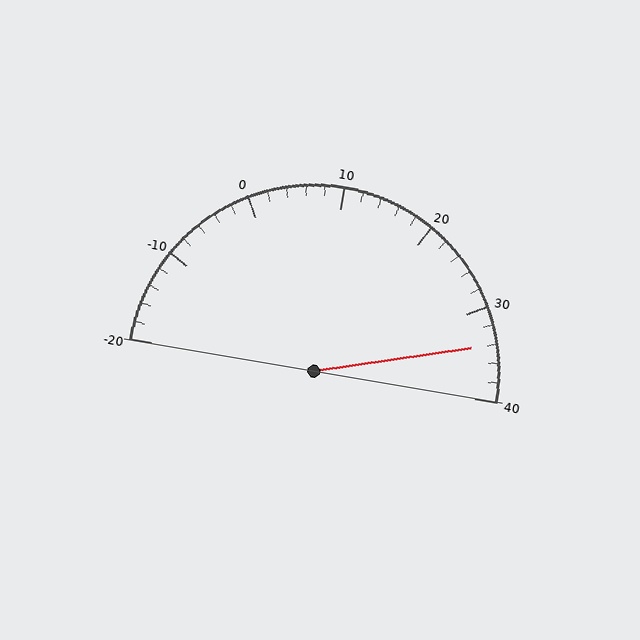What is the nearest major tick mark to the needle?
The nearest major tick mark is 30.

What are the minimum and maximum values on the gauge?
The gauge ranges from -20 to 40.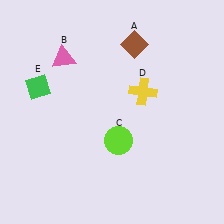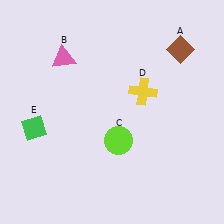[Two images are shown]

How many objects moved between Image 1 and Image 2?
2 objects moved between the two images.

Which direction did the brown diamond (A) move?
The brown diamond (A) moved right.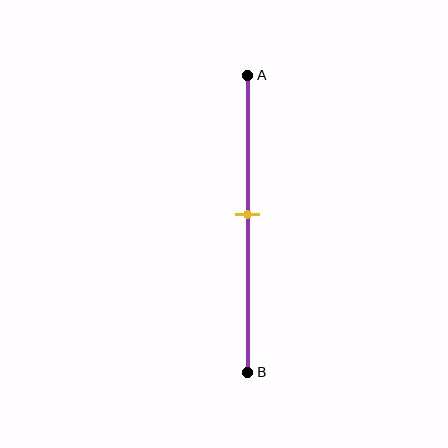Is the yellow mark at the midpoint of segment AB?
Yes, the mark is approximately at the midpoint.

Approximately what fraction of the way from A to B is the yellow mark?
The yellow mark is approximately 45% of the way from A to B.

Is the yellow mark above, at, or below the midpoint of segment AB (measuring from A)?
The yellow mark is approximately at the midpoint of segment AB.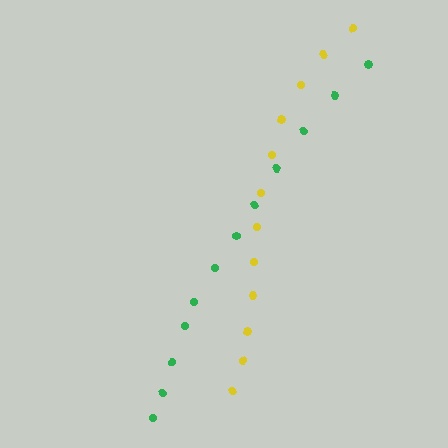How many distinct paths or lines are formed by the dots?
There are 2 distinct paths.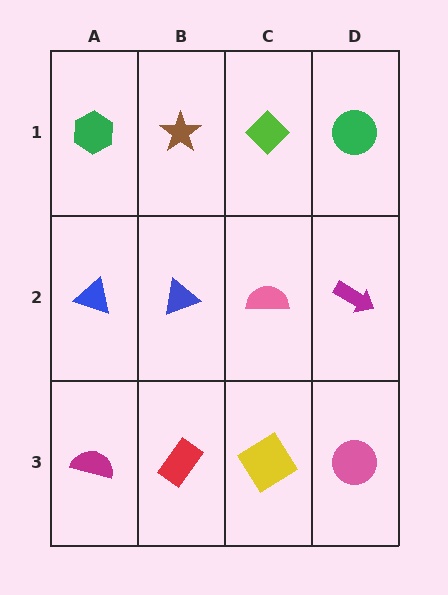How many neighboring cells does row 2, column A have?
3.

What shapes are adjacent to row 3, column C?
A pink semicircle (row 2, column C), a red rectangle (row 3, column B), a pink circle (row 3, column D).